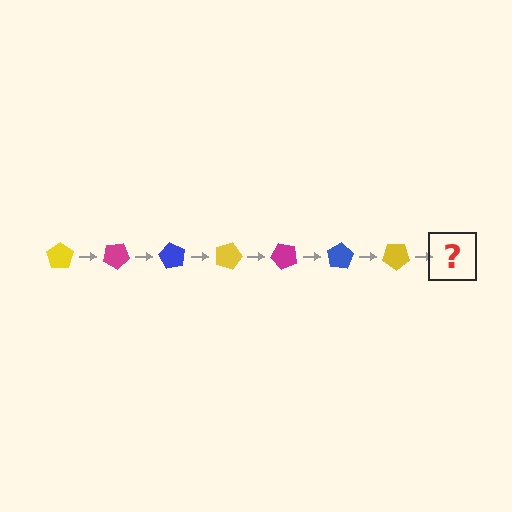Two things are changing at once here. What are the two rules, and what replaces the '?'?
The two rules are that it rotates 30 degrees each step and the color cycles through yellow, magenta, and blue. The '?' should be a magenta pentagon, rotated 210 degrees from the start.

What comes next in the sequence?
The next element should be a magenta pentagon, rotated 210 degrees from the start.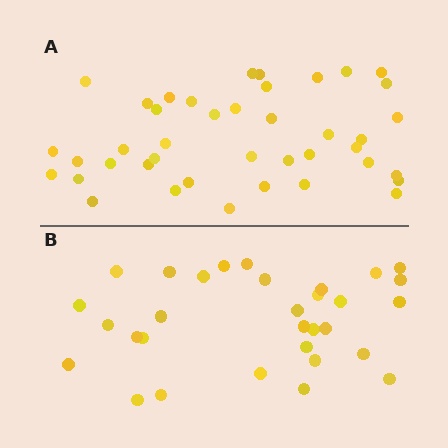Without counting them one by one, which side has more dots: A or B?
Region A (the top region) has more dots.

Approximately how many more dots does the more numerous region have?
Region A has roughly 10 or so more dots than region B.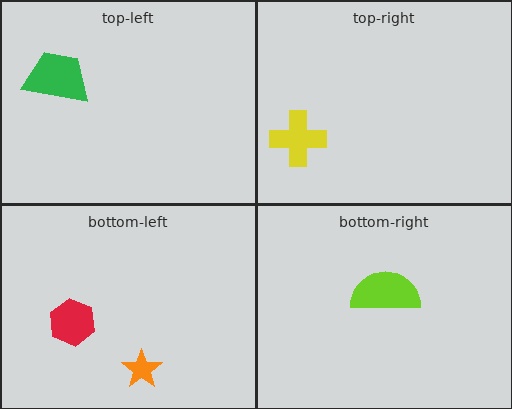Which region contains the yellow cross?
The top-right region.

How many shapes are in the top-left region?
1.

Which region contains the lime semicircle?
The bottom-right region.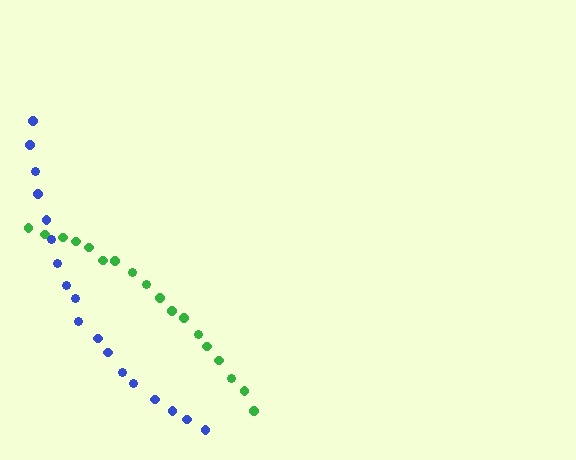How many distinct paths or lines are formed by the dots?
There are 2 distinct paths.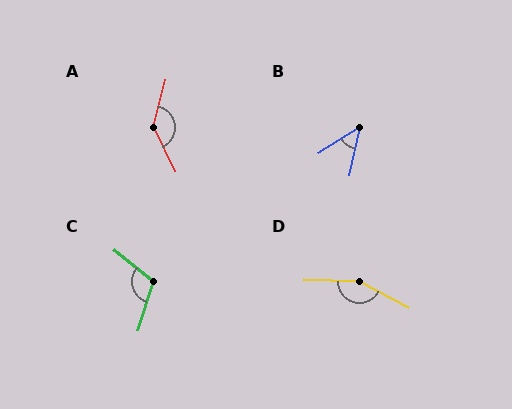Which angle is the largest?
D, at approximately 155 degrees.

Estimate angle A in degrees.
Approximately 140 degrees.